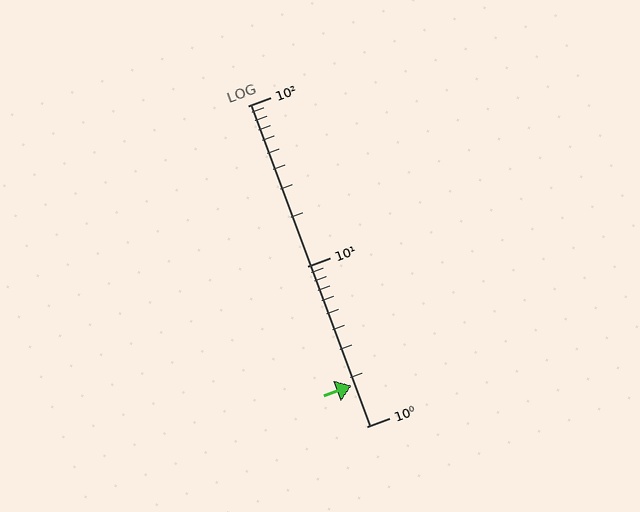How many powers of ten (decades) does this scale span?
The scale spans 2 decades, from 1 to 100.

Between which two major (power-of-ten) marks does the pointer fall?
The pointer is between 1 and 10.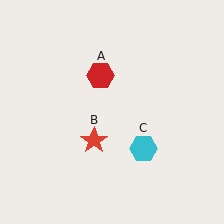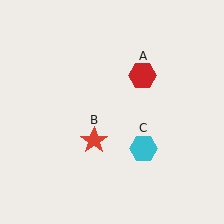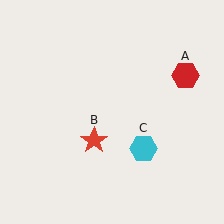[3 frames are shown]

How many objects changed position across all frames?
1 object changed position: red hexagon (object A).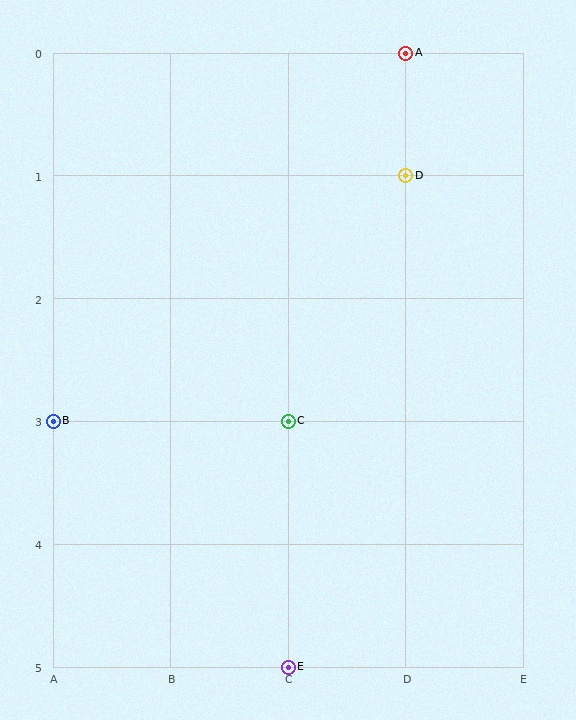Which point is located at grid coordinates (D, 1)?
Point D is at (D, 1).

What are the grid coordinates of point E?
Point E is at grid coordinates (C, 5).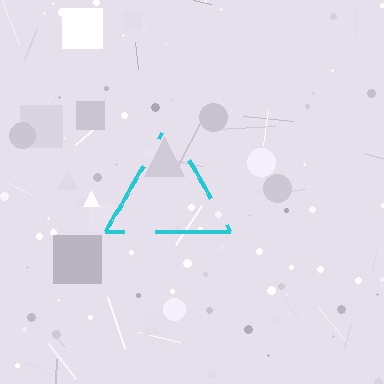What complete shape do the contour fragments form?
The contour fragments form a triangle.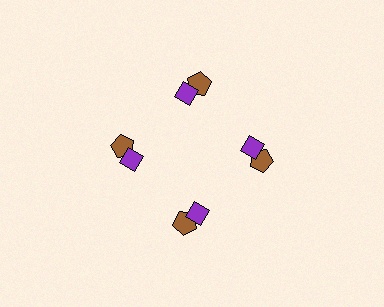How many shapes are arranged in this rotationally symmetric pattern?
There are 8 shapes, arranged in 4 groups of 2.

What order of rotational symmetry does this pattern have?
This pattern has 4-fold rotational symmetry.